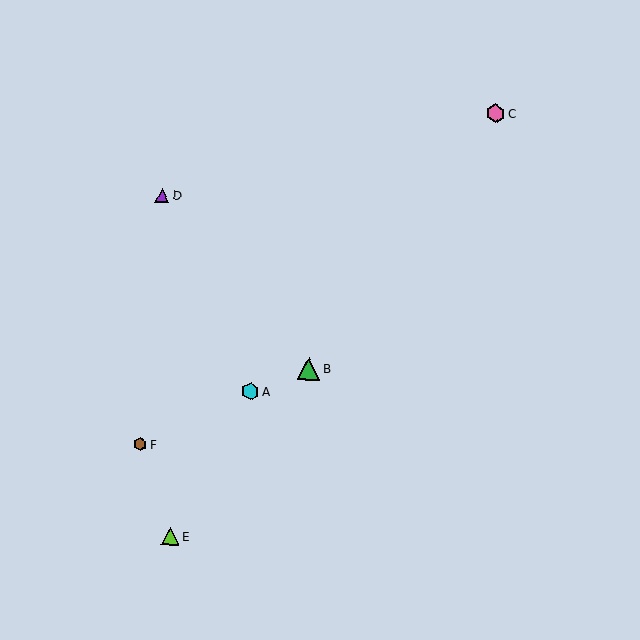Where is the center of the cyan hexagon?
The center of the cyan hexagon is at (251, 391).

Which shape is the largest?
The green triangle (labeled B) is the largest.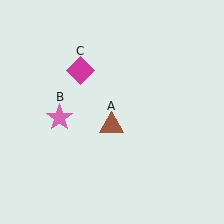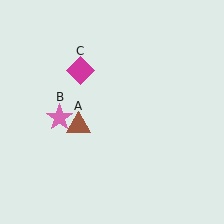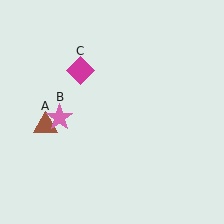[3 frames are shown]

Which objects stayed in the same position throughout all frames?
Pink star (object B) and magenta diamond (object C) remained stationary.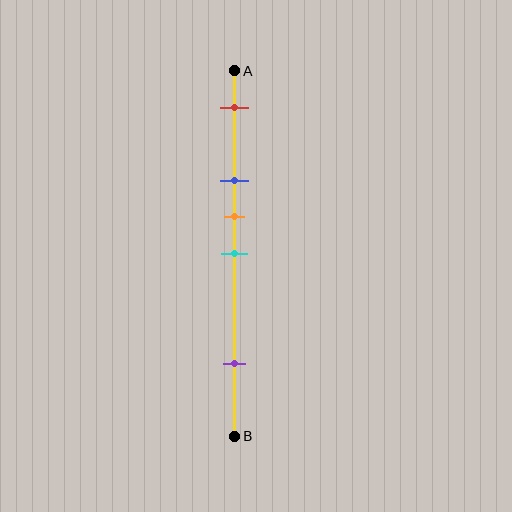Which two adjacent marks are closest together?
The orange and cyan marks are the closest adjacent pair.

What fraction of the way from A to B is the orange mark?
The orange mark is approximately 40% (0.4) of the way from A to B.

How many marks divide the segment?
There are 5 marks dividing the segment.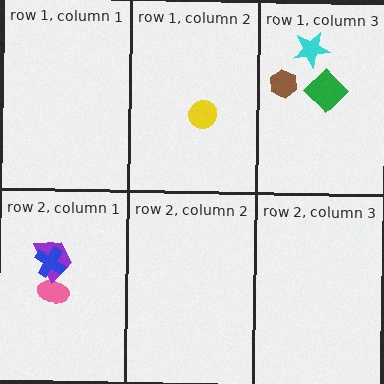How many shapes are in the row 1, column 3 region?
3.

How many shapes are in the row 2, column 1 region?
3.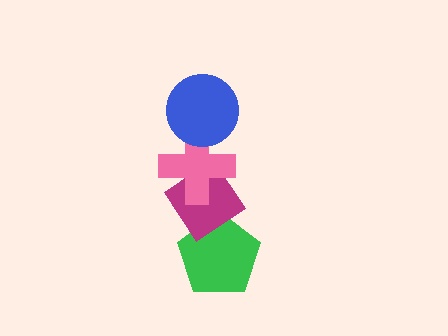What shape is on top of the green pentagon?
The magenta diamond is on top of the green pentagon.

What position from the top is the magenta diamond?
The magenta diamond is 3rd from the top.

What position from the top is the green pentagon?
The green pentagon is 4th from the top.